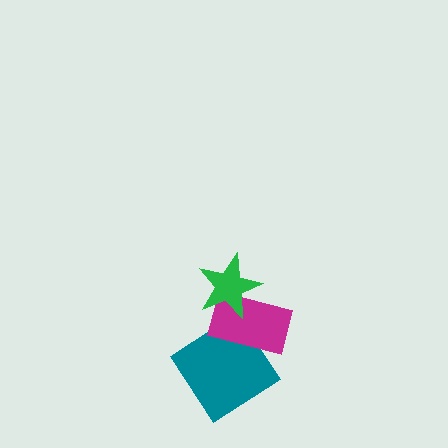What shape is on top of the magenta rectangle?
The green star is on top of the magenta rectangle.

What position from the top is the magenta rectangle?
The magenta rectangle is 2nd from the top.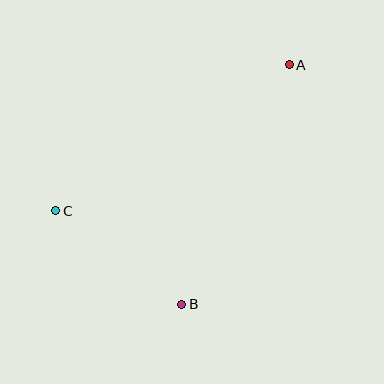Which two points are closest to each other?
Points B and C are closest to each other.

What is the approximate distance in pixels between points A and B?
The distance between A and B is approximately 262 pixels.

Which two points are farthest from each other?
Points A and C are farthest from each other.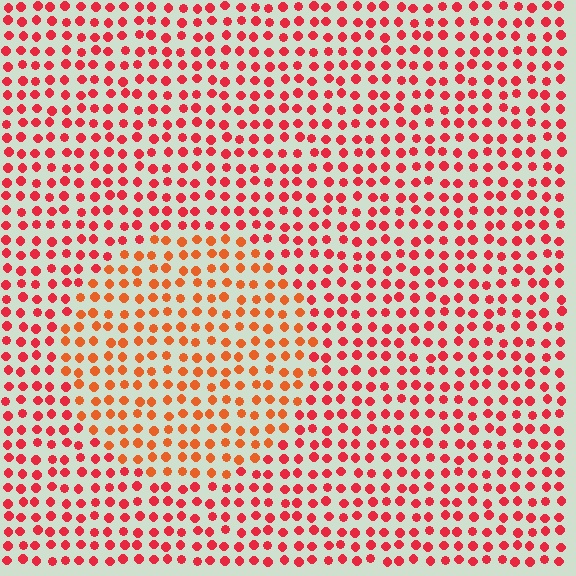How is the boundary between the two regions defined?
The boundary is defined purely by a slight shift in hue (about 26 degrees). Spacing, size, and orientation are identical on both sides.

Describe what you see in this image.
The image is filled with small red elements in a uniform arrangement. A circle-shaped region is visible where the elements are tinted to a slightly different hue, forming a subtle color boundary.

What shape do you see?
I see a circle.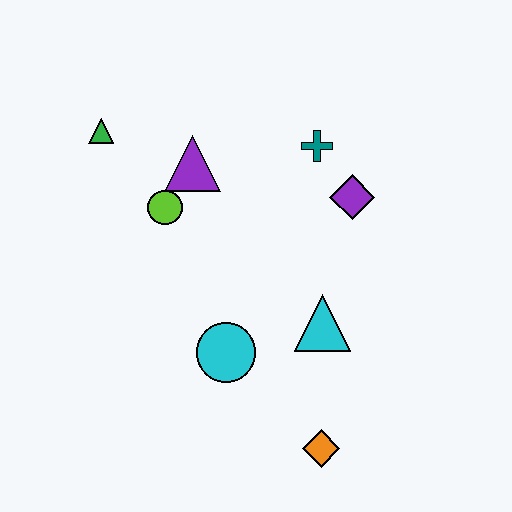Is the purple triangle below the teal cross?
Yes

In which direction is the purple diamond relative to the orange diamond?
The purple diamond is above the orange diamond.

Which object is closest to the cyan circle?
The cyan triangle is closest to the cyan circle.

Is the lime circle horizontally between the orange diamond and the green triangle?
Yes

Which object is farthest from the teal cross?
The orange diamond is farthest from the teal cross.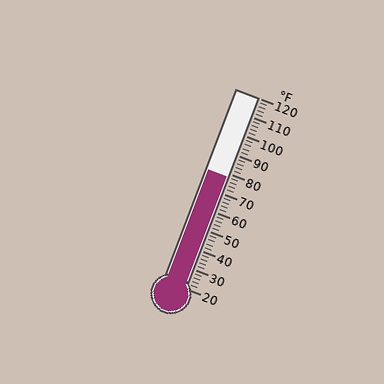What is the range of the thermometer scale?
The thermometer scale ranges from 20°F to 120°F.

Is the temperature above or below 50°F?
The temperature is above 50°F.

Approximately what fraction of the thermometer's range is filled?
The thermometer is filled to approximately 60% of its range.